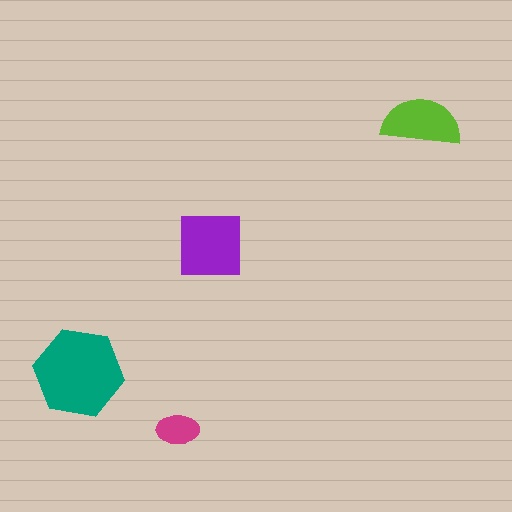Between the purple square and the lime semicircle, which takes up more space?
The purple square.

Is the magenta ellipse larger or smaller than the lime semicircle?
Smaller.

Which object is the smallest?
The magenta ellipse.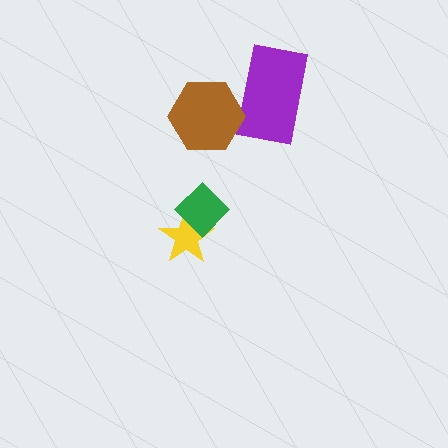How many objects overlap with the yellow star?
1 object overlaps with the yellow star.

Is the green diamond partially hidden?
No, no other shape covers it.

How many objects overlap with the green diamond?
1 object overlaps with the green diamond.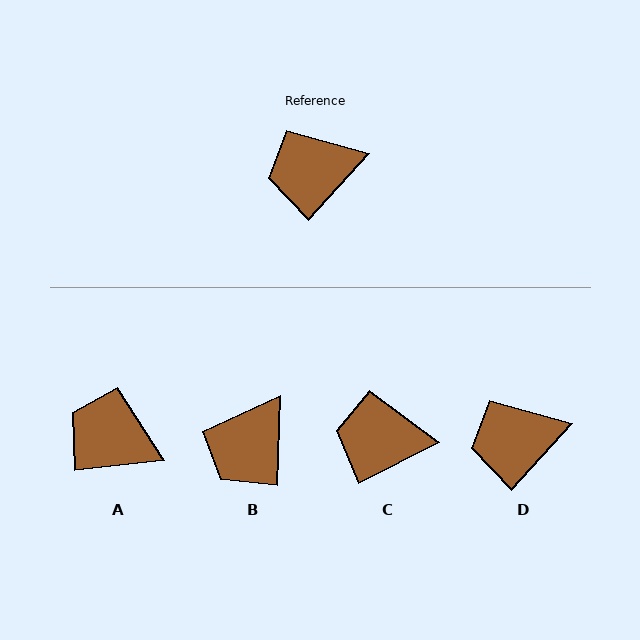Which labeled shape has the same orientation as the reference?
D.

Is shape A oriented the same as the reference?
No, it is off by about 41 degrees.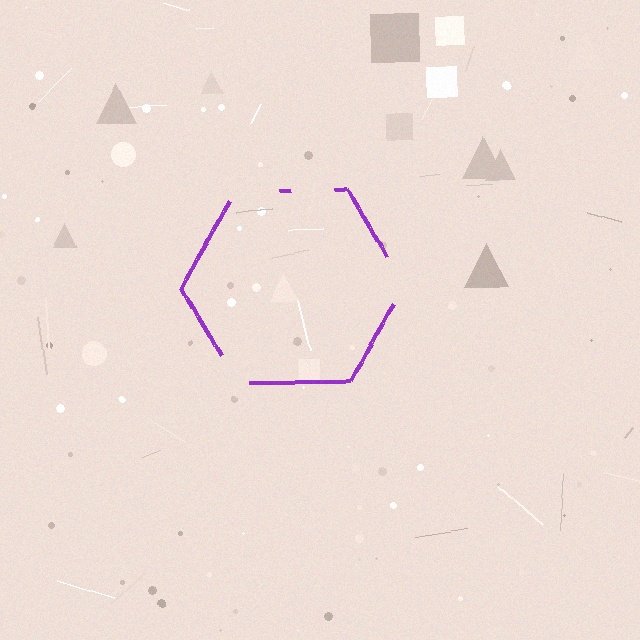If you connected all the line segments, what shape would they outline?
They would outline a hexagon.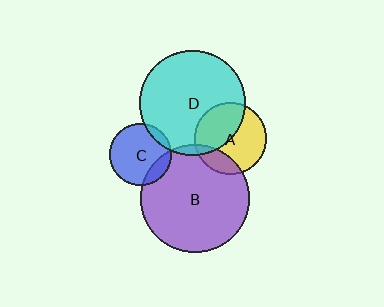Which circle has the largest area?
Circle B (purple).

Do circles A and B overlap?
Yes.